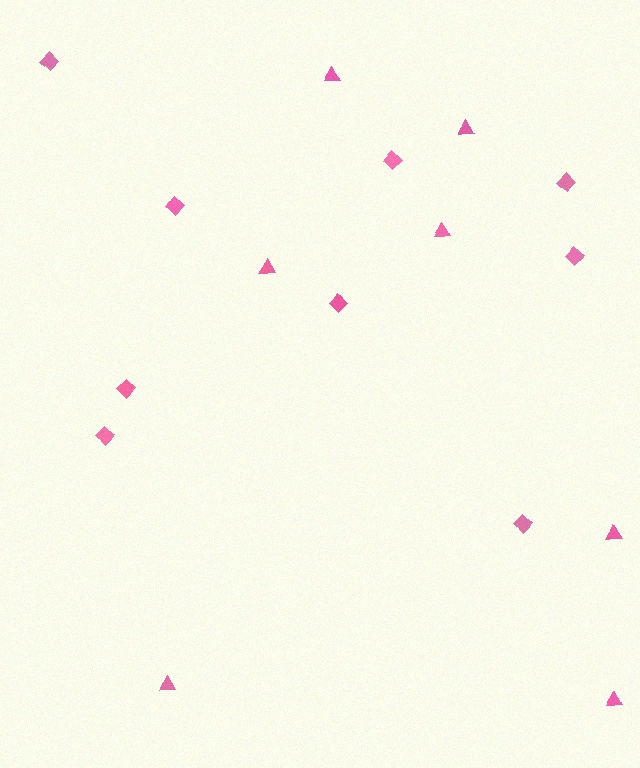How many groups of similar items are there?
There are 2 groups: one group of diamonds (9) and one group of triangles (7).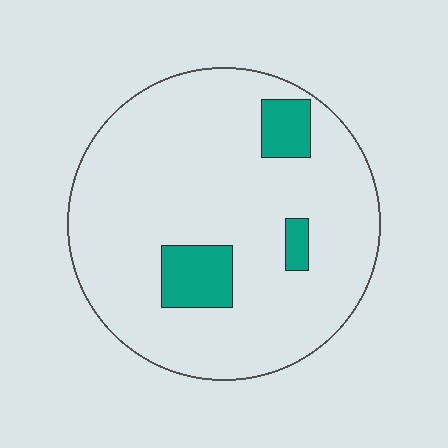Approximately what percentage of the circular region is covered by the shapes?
Approximately 10%.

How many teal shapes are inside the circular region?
3.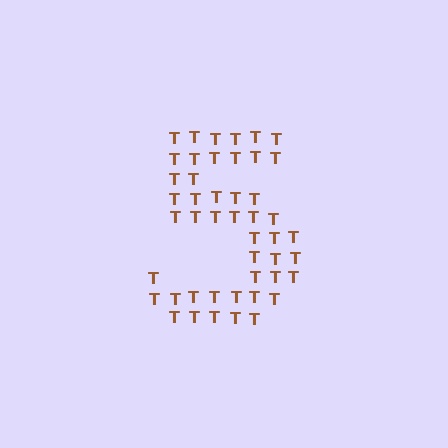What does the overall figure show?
The overall figure shows the digit 5.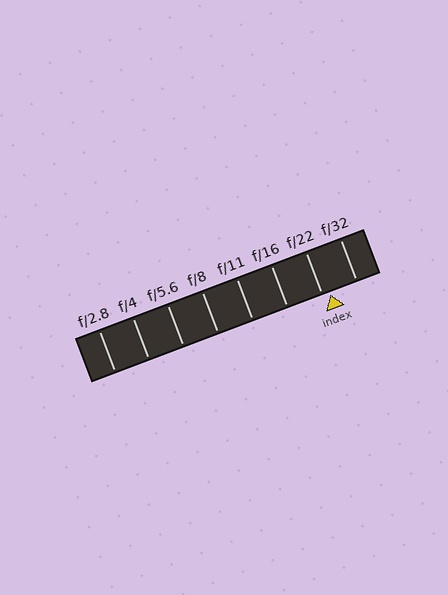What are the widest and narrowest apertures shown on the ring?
The widest aperture shown is f/2.8 and the narrowest is f/32.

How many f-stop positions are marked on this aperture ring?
There are 8 f-stop positions marked.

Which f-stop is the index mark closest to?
The index mark is closest to f/22.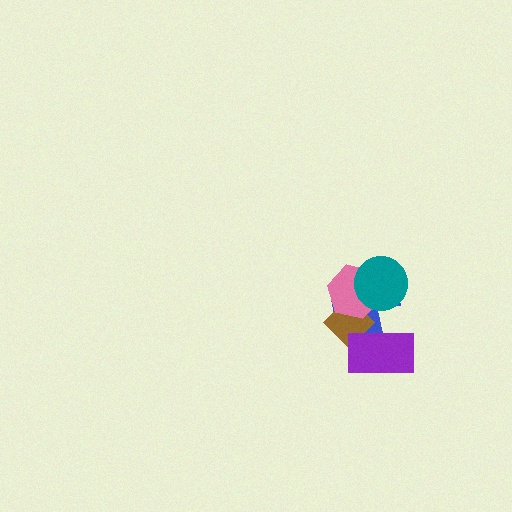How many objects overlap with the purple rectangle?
2 objects overlap with the purple rectangle.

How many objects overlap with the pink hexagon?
3 objects overlap with the pink hexagon.